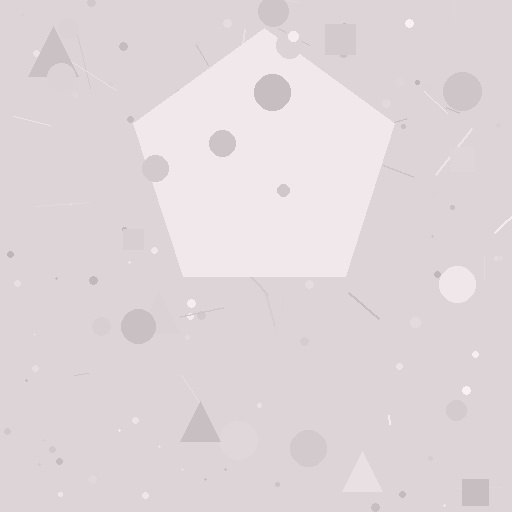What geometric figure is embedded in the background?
A pentagon is embedded in the background.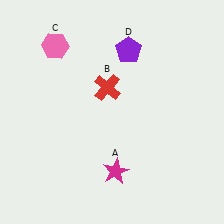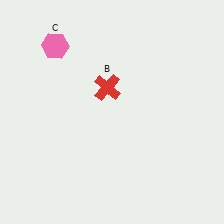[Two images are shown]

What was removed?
The magenta star (A), the purple pentagon (D) were removed in Image 2.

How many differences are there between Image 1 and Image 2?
There are 2 differences between the two images.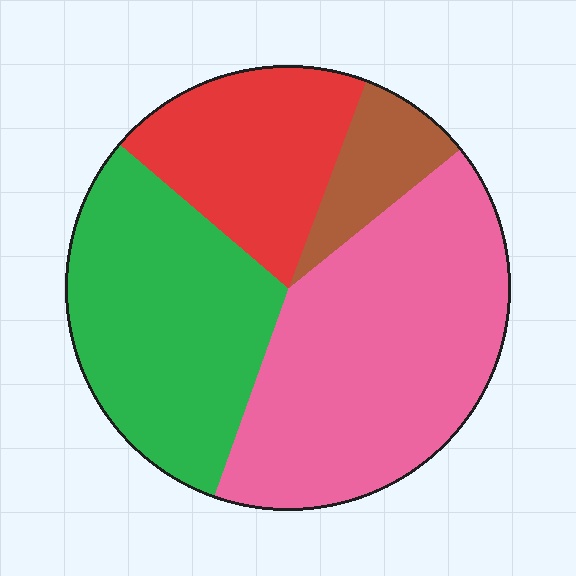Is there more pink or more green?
Pink.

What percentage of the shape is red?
Red covers around 20% of the shape.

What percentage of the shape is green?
Green covers around 30% of the shape.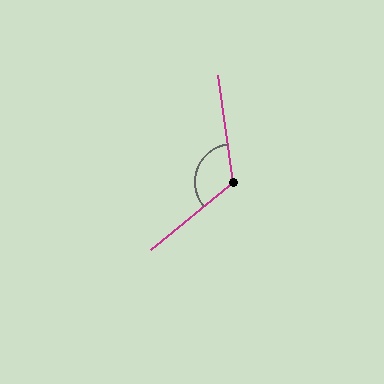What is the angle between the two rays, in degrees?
Approximately 122 degrees.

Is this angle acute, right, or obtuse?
It is obtuse.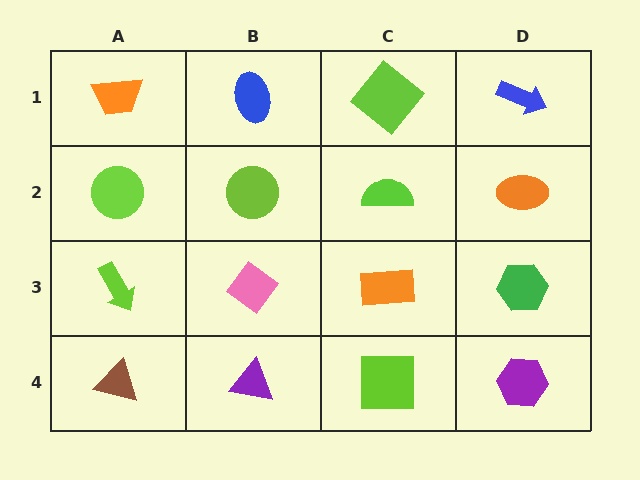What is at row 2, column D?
An orange ellipse.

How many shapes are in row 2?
4 shapes.